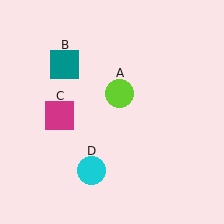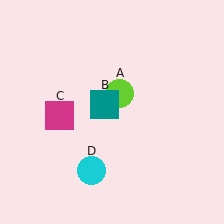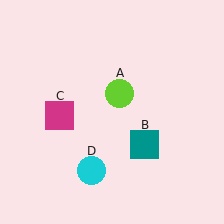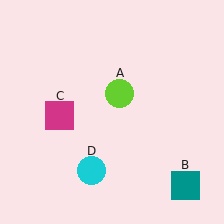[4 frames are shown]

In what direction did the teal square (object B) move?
The teal square (object B) moved down and to the right.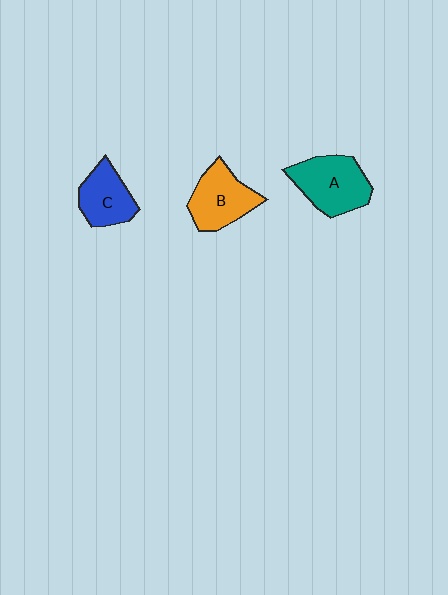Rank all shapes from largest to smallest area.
From largest to smallest: A (teal), B (orange), C (blue).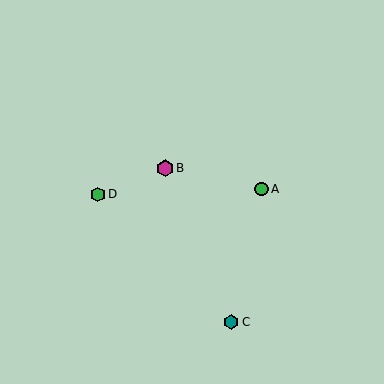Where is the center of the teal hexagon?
The center of the teal hexagon is at (231, 322).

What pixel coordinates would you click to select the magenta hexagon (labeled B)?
Click at (165, 168) to select the magenta hexagon B.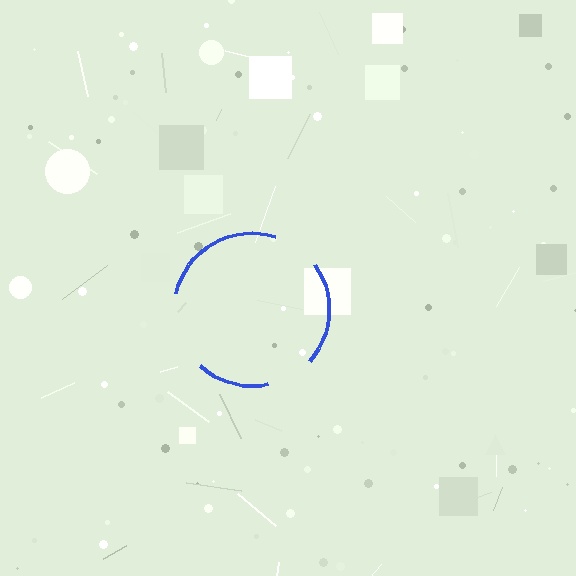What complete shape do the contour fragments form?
The contour fragments form a circle.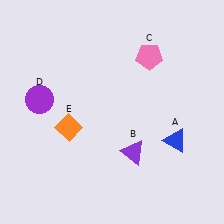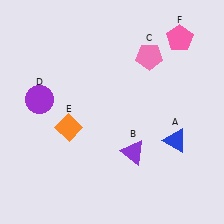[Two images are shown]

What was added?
A pink pentagon (F) was added in Image 2.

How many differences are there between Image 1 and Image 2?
There is 1 difference between the two images.